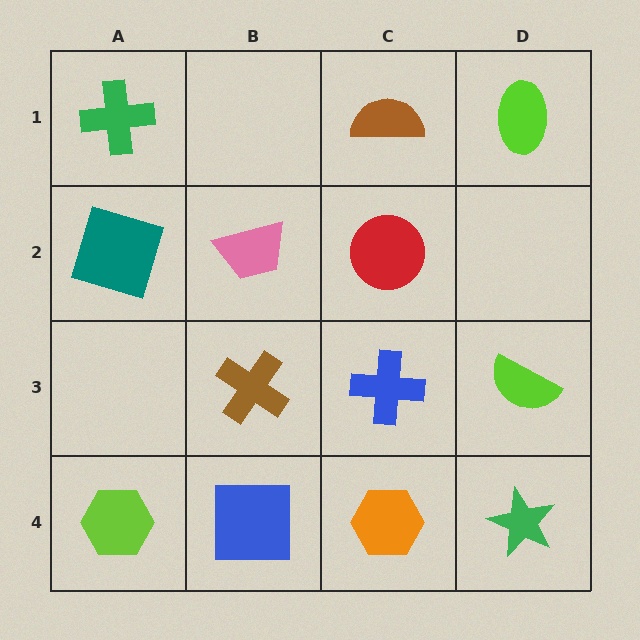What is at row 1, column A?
A green cross.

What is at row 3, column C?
A blue cross.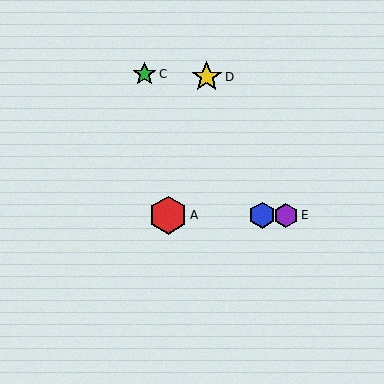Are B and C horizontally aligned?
No, B is at y≈215 and C is at y≈74.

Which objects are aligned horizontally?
Objects A, B, E are aligned horizontally.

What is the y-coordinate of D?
Object D is at y≈77.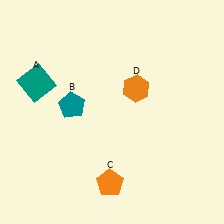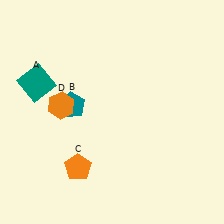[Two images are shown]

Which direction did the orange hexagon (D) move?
The orange hexagon (D) moved left.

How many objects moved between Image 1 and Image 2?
2 objects moved between the two images.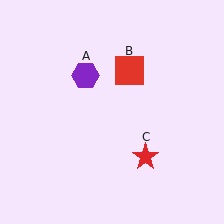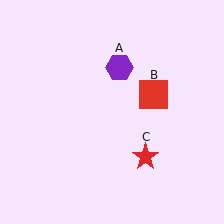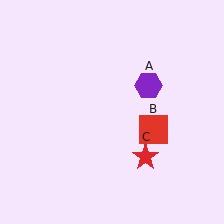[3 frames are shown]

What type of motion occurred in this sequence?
The purple hexagon (object A), red square (object B) rotated clockwise around the center of the scene.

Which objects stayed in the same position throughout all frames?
Red star (object C) remained stationary.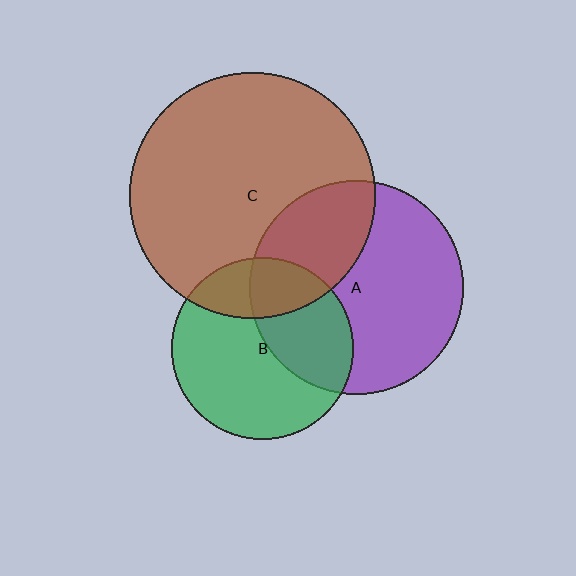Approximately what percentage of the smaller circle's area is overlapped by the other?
Approximately 40%.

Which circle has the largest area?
Circle C (brown).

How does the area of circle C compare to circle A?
Approximately 1.3 times.